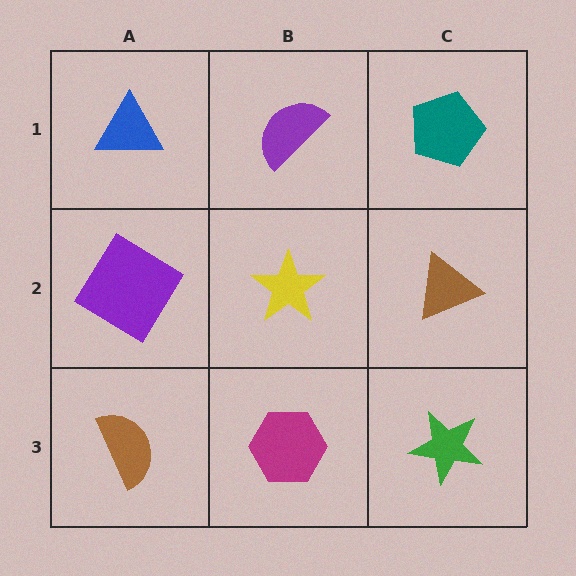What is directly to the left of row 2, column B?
A purple diamond.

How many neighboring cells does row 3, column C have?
2.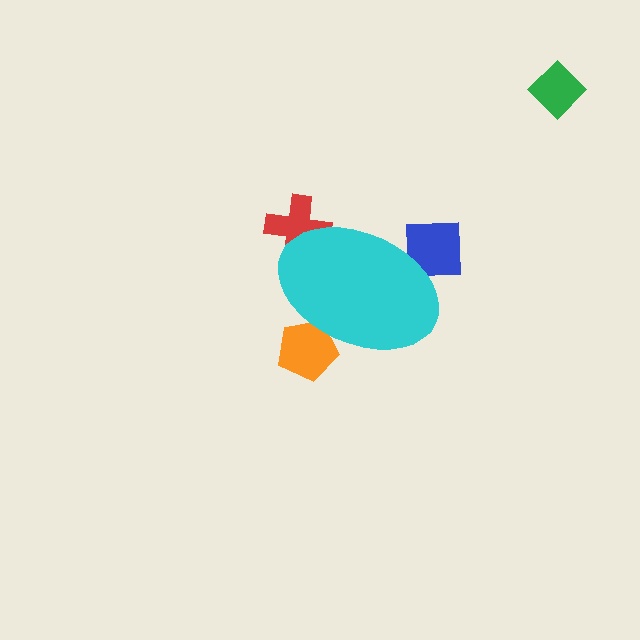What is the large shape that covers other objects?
A cyan ellipse.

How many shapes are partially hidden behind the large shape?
3 shapes are partially hidden.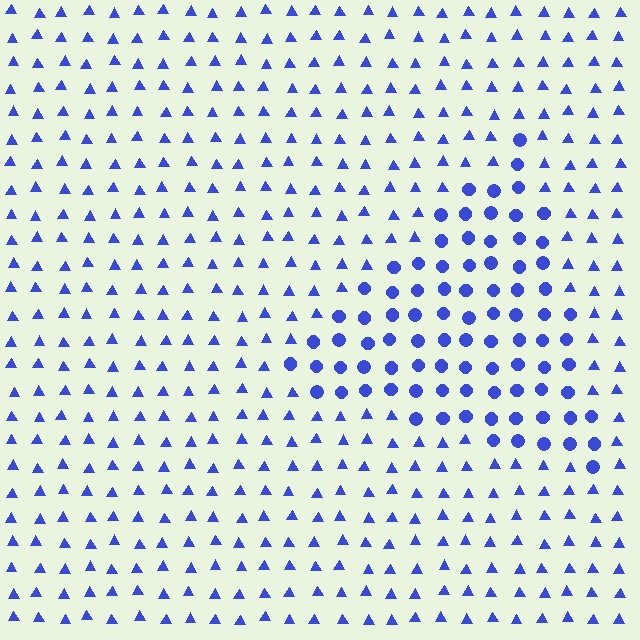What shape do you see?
I see a triangle.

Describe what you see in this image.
The image is filled with small blue elements arranged in a uniform grid. A triangle-shaped region contains circles, while the surrounding area contains triangles. The boundary is defined purely by the change in element shape.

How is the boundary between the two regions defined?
The boundary is defined by a change in element shape: circles inside vs. triangles outside. All elements share the same color and spacing.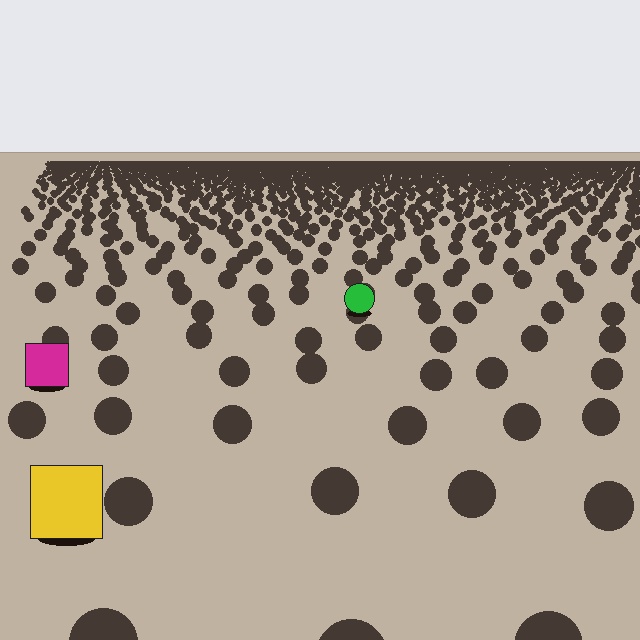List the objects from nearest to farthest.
From nearest to farthest: the yellow square, the magenta square, the green circle.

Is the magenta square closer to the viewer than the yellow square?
No. The yellow square is closer — you can tell from the texture gradient: the ground texture is coarser near it.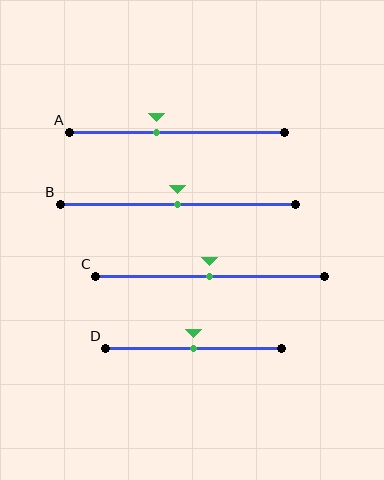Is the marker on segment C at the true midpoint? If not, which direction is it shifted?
Yes, the marker on segment C is at the true midpoint.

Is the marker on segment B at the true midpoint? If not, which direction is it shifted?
Yes, the marker on segment B is at the true midpoint.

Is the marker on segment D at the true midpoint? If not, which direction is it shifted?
Yes, the marker on segment D is at the true midpoint.